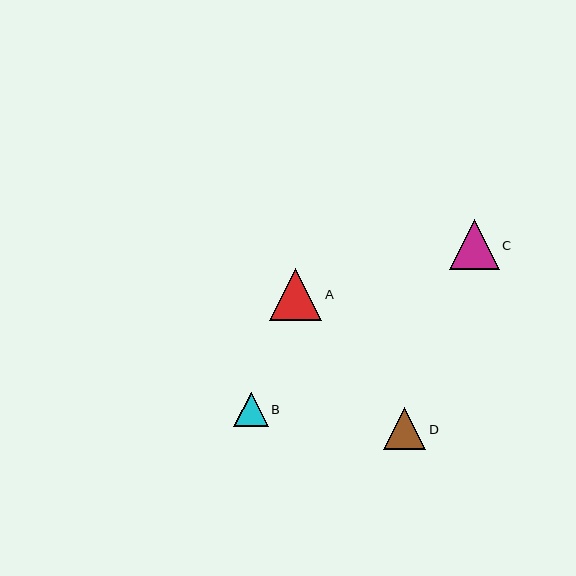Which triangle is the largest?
Triangle A is the largest with a size of approximately 52 pixels.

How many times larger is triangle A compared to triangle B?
Triangle A is approximately 1.5 times the size of triangle B.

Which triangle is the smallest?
Triangle B is the smallest with a size of approximately 35 pixels.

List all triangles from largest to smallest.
From largest to smallest: A, C, D, B.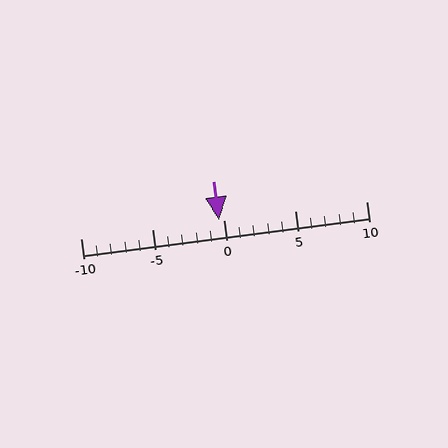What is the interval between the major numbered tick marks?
The major tick marks are spaced 5 units apart.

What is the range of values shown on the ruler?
The ruler shows values from -10 to 10.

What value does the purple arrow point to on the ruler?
The purple arrow points to approximately 0.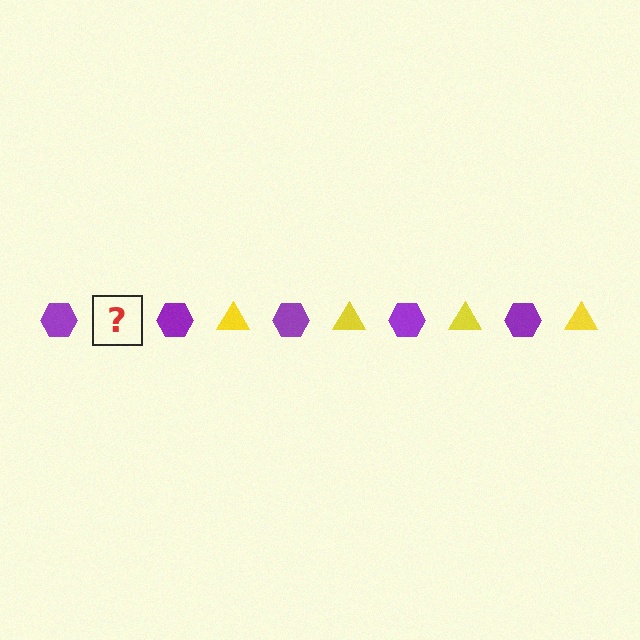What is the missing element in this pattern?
The missing element is a yellow triangle.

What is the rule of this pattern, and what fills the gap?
The rule is that the pattern alternates between purple hexagon and yellow triangle. The gap should be filled with a yellow triangle.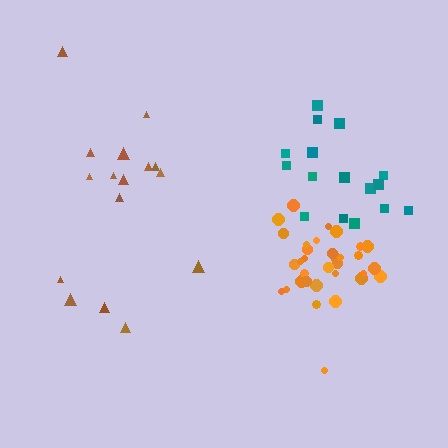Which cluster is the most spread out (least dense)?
Brown.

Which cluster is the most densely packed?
Orange.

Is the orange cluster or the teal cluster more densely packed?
Orange.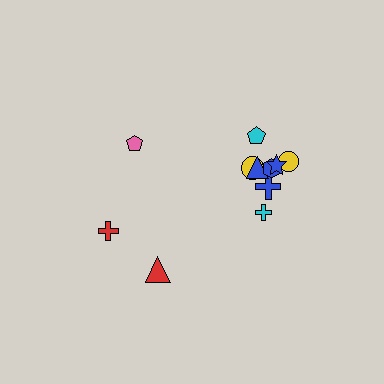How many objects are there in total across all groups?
There are 11 objects.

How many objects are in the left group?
There are 3 objects.